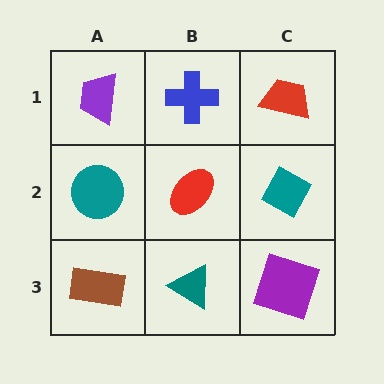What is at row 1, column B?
A blue cross.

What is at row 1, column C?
A red trapezoid.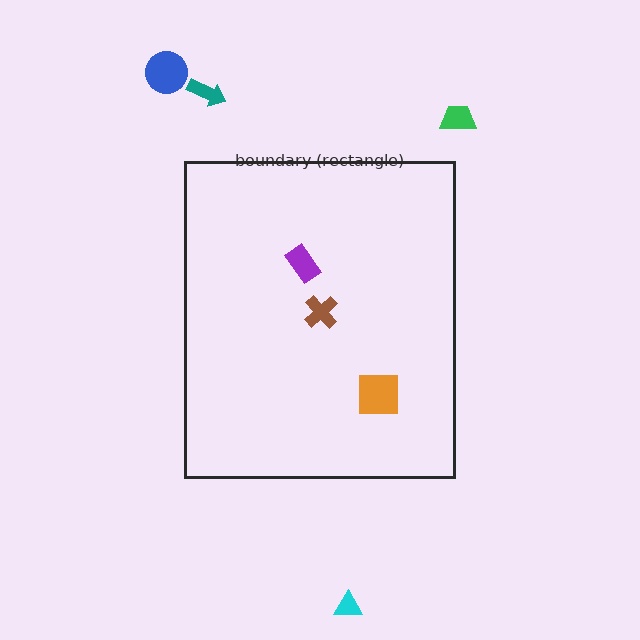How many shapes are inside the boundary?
3 inside, 4 outside.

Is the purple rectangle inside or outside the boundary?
Inside.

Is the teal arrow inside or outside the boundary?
Outside.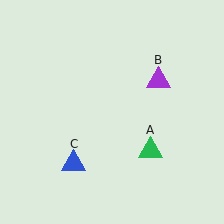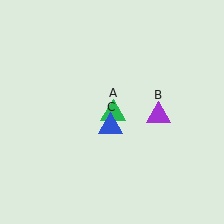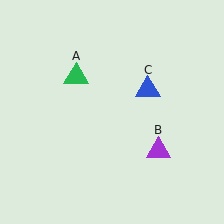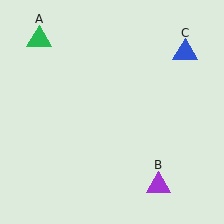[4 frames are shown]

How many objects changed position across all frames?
3 objects changed position: green triangle (object A), purple triangle (object B), blue triangle (object C).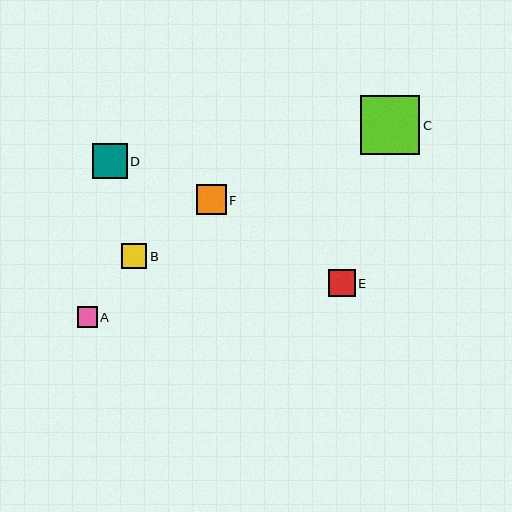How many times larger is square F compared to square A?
Square F is approximately 1.5 times the size of square A.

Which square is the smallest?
Square A is the smallest with a size of approximately 20 pixels.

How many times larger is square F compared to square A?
Square F is approximately 1.5 times the size of square A.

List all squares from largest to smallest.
From largest to smallest: C, D, F, E, B, A.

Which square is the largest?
Square C is the largest with a size of approximately 59 pixels.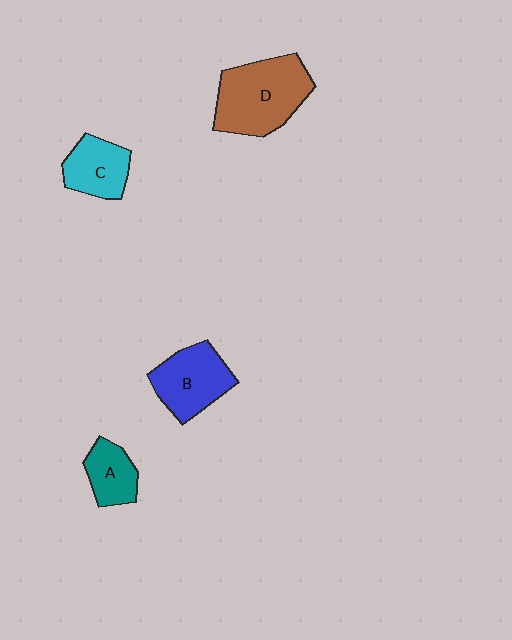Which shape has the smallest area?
Shape A (teal).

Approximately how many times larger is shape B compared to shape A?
Approximately 1.6 times.